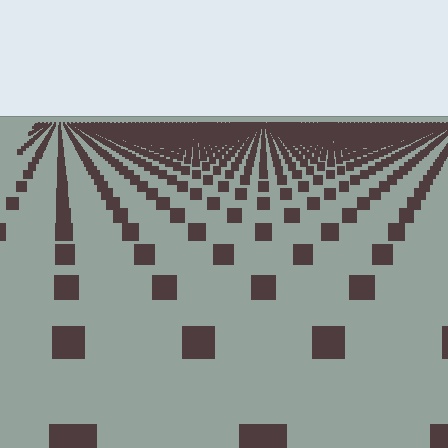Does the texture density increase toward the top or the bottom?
Density increases toward the top.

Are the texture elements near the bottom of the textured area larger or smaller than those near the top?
Larger. Near the bottom, elements are closer to the viewer and appear at a bigger on-screen size.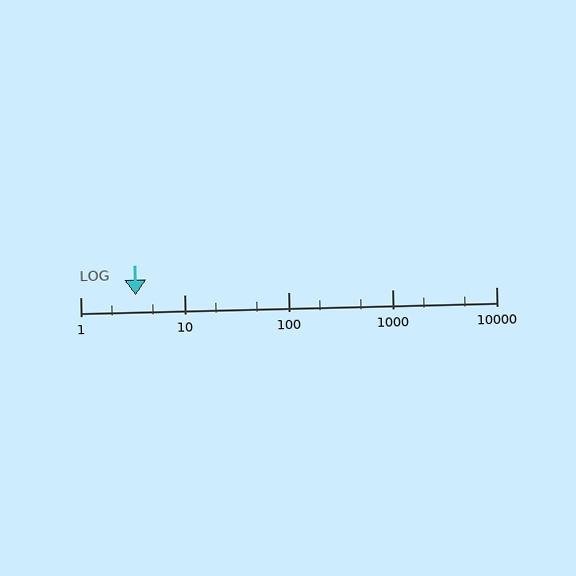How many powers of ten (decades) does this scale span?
The scale spans 4 decades, from 1 to 10000.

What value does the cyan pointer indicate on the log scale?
The pointer indicates approximately 3.4.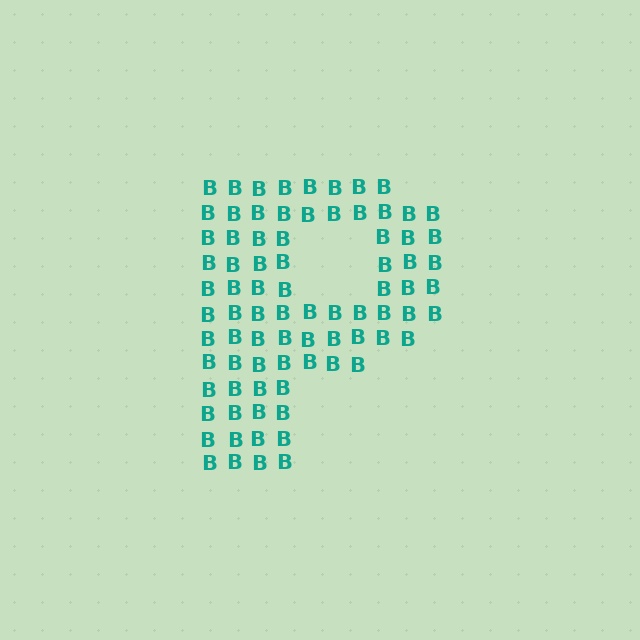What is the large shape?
The large shape is the letter P.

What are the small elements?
The small elements are letter B's.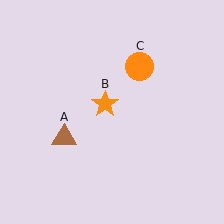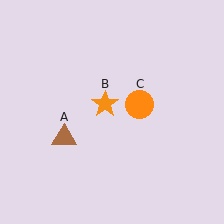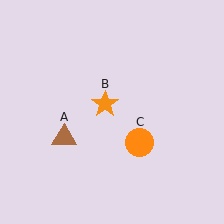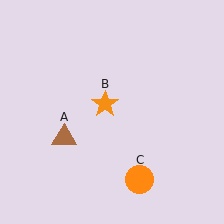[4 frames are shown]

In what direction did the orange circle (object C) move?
The orange circle (object C) moved down.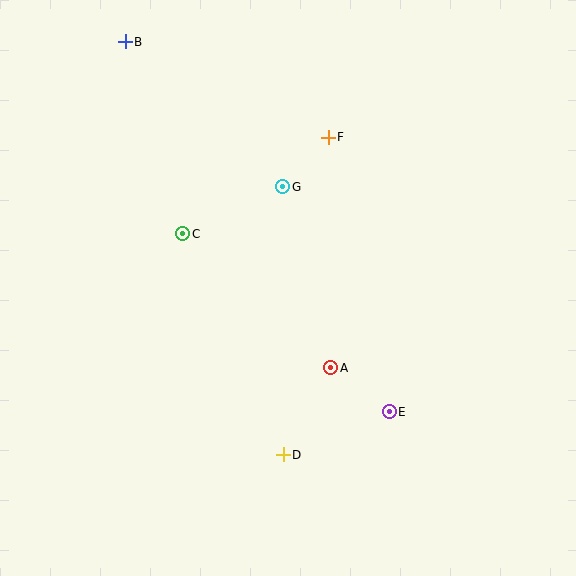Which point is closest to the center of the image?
Point A at (331, 368) is closest to the center.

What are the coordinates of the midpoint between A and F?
The midpoint between A and F is at (330, 252).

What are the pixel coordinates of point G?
Point G is at (283, 187).